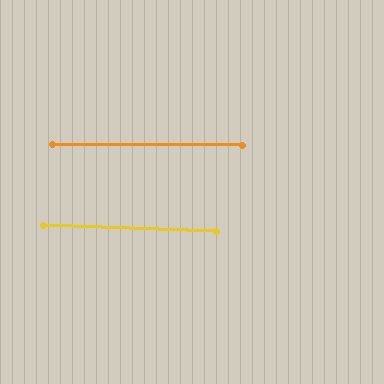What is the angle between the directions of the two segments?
Approximately 1 degree.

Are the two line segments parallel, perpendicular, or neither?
Parallel — their directions differ by only 1.4°.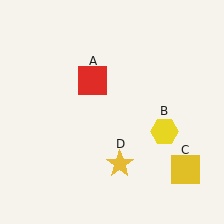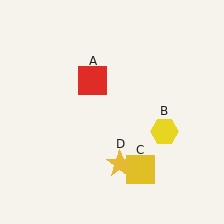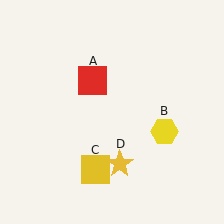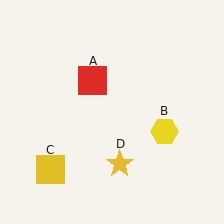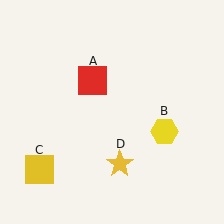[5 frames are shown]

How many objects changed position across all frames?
1 object changed position: yellow square (object C).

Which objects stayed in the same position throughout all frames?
Red square (object A) and yellow hexagon (object B) and yellow star (object D) remained stationary.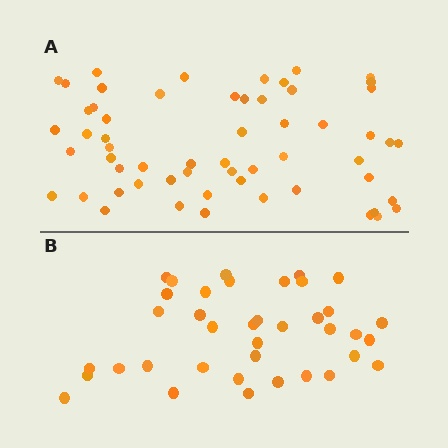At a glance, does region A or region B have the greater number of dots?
Region A (the top region) has more dots.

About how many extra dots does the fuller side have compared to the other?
Region A has approximately 20 more dots than region B.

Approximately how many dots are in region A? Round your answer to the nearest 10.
About 60 dots. (The exact count is 58, which rounds to 60.)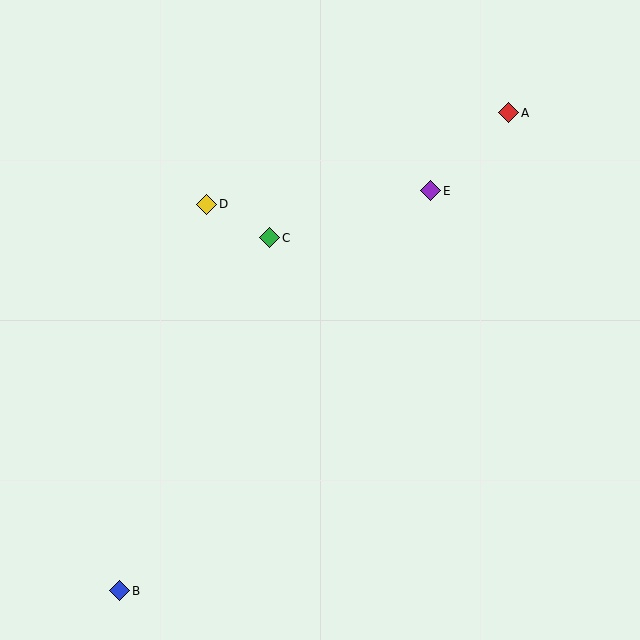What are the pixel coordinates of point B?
Point B is at (120, 591).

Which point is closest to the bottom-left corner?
Point B is closest to the bottom-left corner.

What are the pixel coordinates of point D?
Point D is at (207, 204).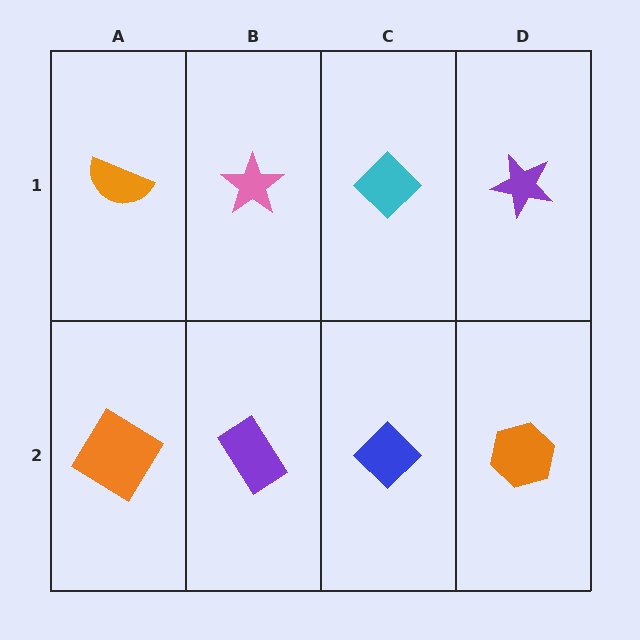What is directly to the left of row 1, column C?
A pink star.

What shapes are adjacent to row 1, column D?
An orange hexagon (row 2, column D), a cyan diamond (row 1, column C).